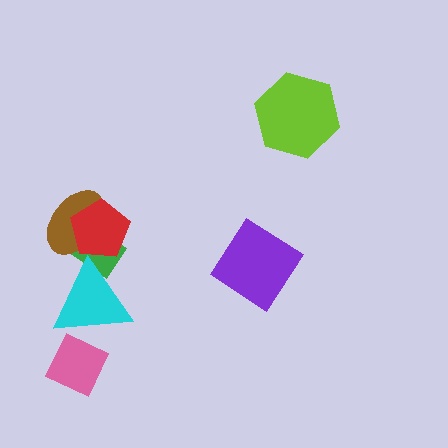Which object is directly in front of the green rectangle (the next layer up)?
The cyan triangle is directly in front of the green rectangle.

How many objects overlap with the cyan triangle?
2 objects overlap with the cyan triangle.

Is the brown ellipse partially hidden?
Yes, it is partially covered by another shape.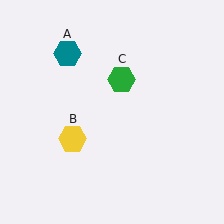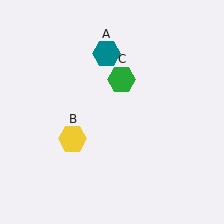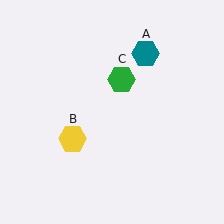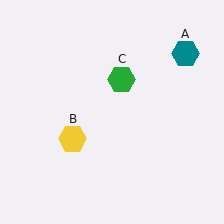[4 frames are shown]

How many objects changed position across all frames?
1 object changed position: teal hexagon (object A).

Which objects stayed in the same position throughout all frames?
Yellow hexagon (object B) and green hexagon (object C) remained stationary.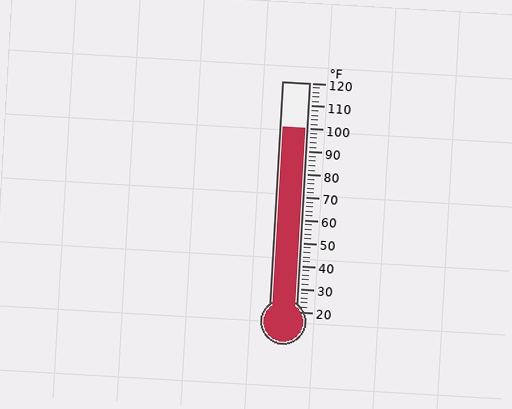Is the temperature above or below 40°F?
The temperature is above 40°F.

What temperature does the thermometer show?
The thermometer shows approximately 100°F.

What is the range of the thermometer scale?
The thermometer scale ranges from 20°F to 120°F.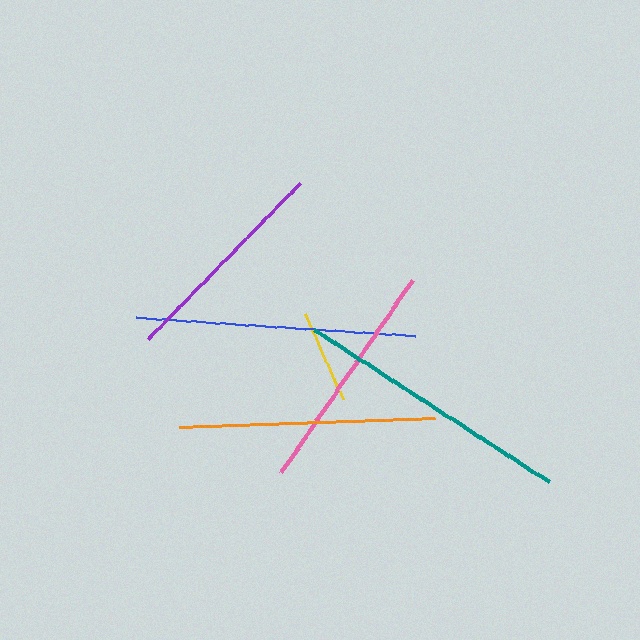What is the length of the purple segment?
The purple segment is approximately 218 pixels long.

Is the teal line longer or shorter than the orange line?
The teal line is longer than the orange line.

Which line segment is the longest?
The blue line is the longest at approximately 280 pixels.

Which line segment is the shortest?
The yellow line is the shortest at approximately 93 pixels.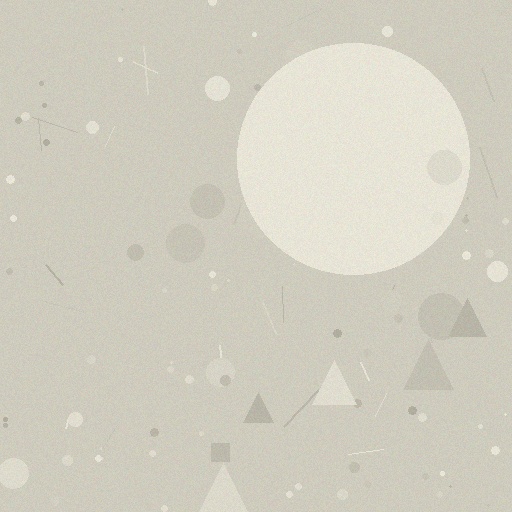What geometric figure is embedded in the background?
A circle is embedded in the background.